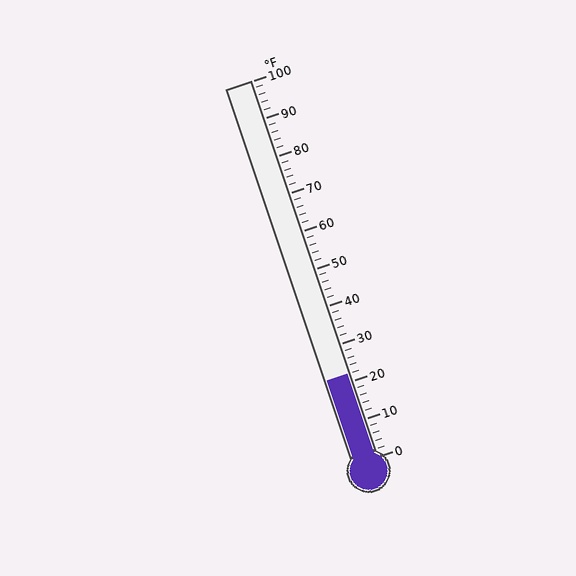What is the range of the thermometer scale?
The thermometer scale ranges from 0°F to 100°F.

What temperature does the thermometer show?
The thermometer shows approximately 22°F.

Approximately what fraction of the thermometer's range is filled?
The thermometer is filled to approximately 20% of its range.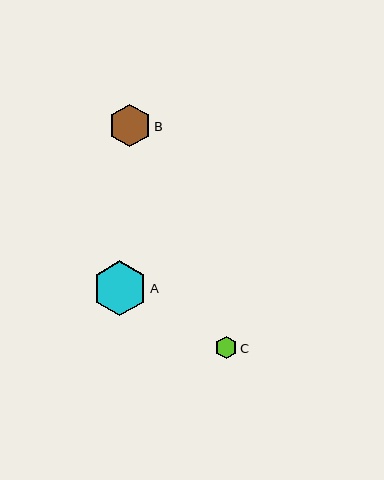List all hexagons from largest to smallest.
From largest to smallest: A, B, C.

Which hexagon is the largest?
Hexagon A is the largest with a size of approximately 55 pixels.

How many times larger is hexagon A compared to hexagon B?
Hexagon A is approximately 1.3 times the size of hexagon B.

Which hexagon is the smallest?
Hexagon C is the smallest with a size of approximately 23 pixels.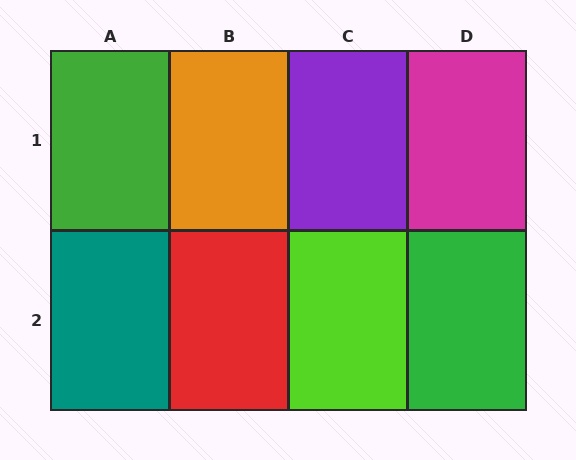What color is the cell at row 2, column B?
Red.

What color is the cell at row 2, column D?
Green.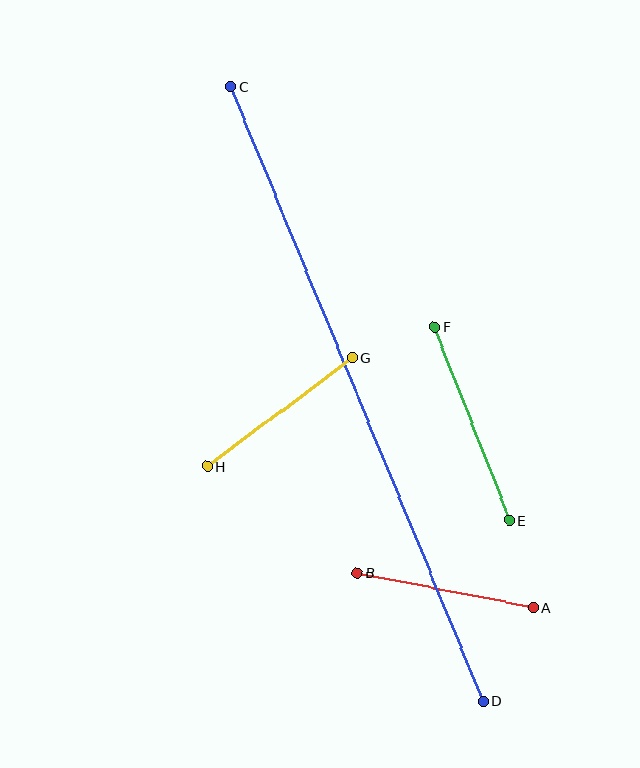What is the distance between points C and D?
The distance is approximately 665 pixels.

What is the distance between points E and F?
The distance is approximately 207 pixels.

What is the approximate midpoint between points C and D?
The midpoint is at approximately (357, 394) pixels.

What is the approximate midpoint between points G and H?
The midpoint is at approximately (280, 412) pixels.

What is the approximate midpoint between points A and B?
The midpoint is at approximately (445, 590) pixels.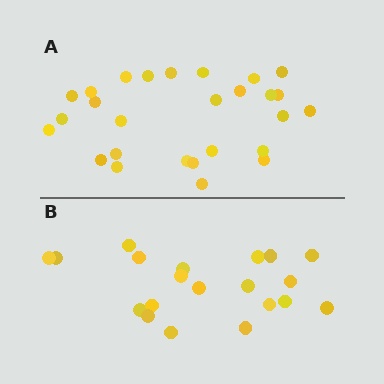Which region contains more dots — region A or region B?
Region A (the top region) has more dots.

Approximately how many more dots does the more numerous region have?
Region A has roughly 8 or so more dots than region B.